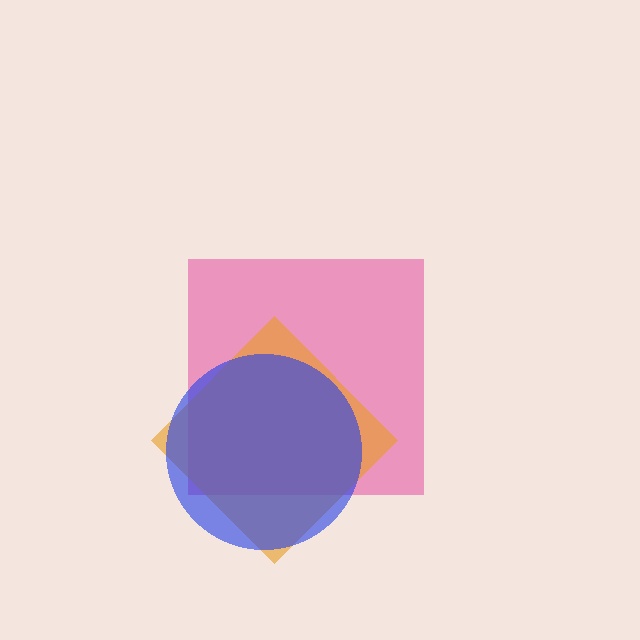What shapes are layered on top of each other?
The layered shapes are: a pink square, an orange diamond, a blue circle.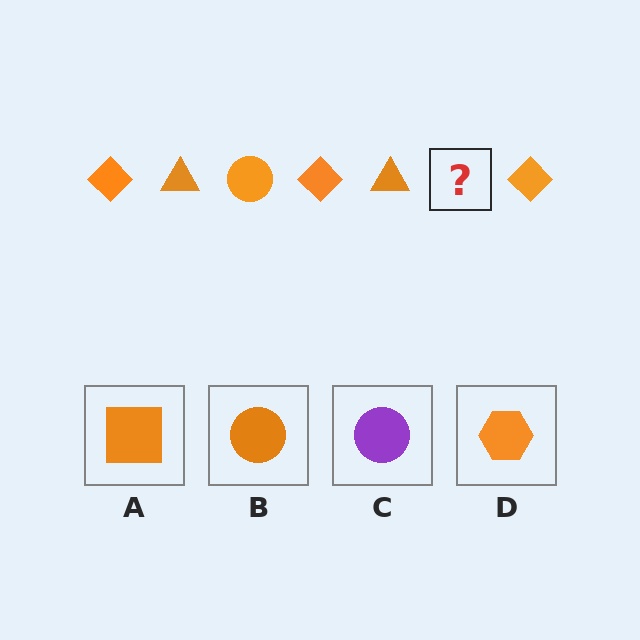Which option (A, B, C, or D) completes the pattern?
B.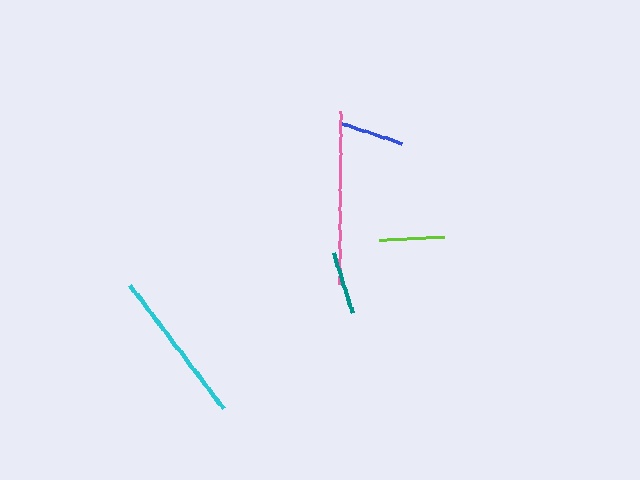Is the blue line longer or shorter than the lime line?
The lime line is longer than the blue line.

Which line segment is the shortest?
The blue line is the shortest at approximately 63 pixels.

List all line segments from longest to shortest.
From longest to shortest: pink, cyan, lime, teal, blue.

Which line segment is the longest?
The pink line is the longest at approximately 173 pixels.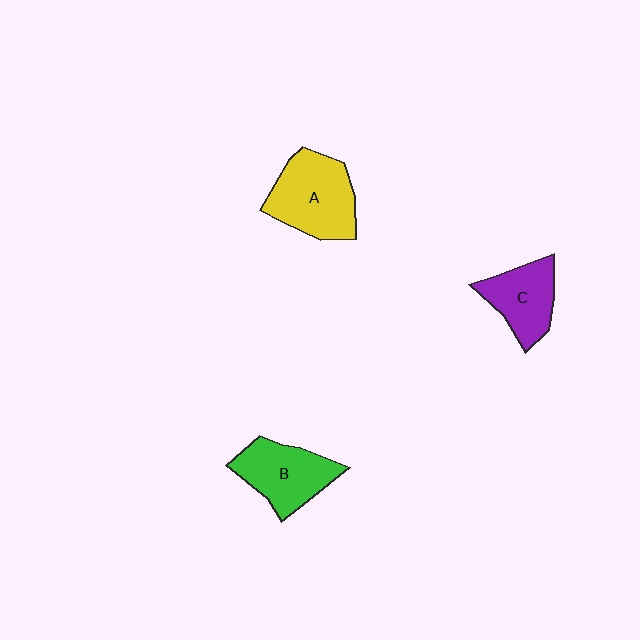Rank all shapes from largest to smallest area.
From largest to smallest: A (yellow), B (green), C (purple).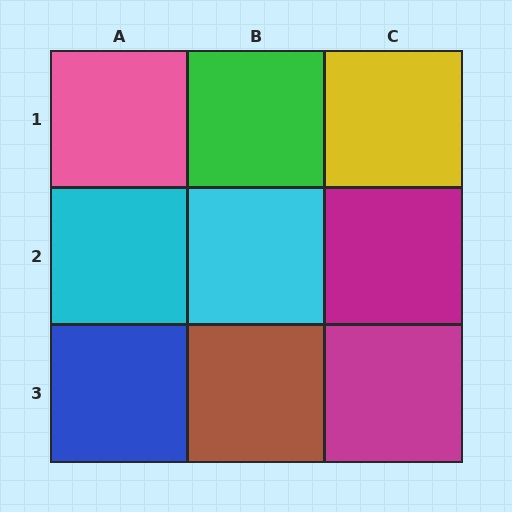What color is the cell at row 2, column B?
Cyan.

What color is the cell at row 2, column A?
Cyan.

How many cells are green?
1 cell is green.